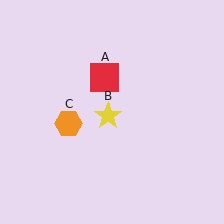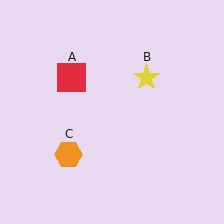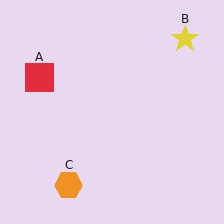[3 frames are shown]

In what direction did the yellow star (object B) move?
The yellow star (object B) moved up and to the right.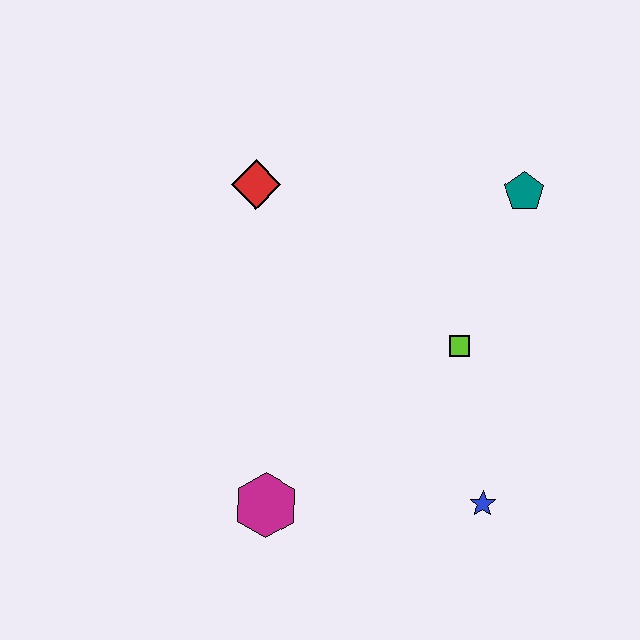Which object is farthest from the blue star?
The red diamond is farthest from the blue star.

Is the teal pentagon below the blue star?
No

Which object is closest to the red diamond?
The lime square is closest to the red diamond.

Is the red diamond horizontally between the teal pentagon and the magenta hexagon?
No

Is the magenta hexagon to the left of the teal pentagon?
Yes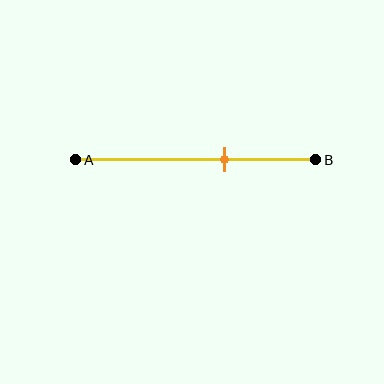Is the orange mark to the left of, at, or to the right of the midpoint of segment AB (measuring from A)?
The orange mark is to the right of the midpoint of segment AB.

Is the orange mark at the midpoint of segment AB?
No, the mark is at about 60% from A, not at the 50% midpoint.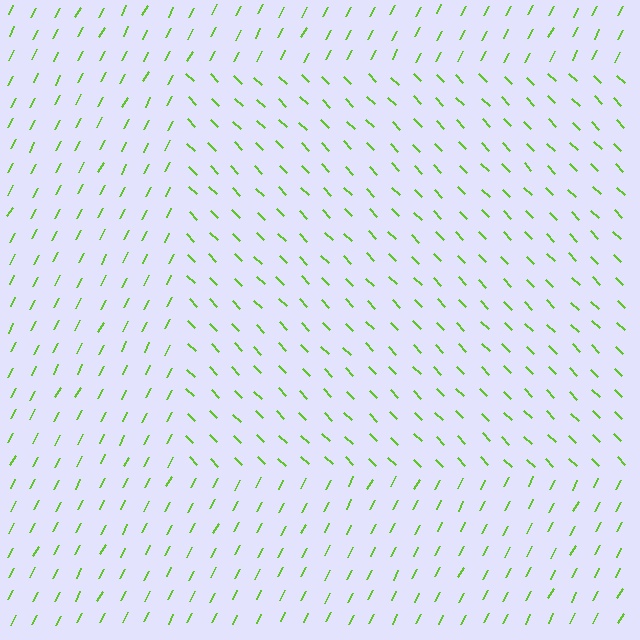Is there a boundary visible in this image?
Yes, there is a texture boundary formed by a change in line orientation.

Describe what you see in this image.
The image is filled with small lime line segments. A rectangle region in the image has lines oriented differently from the surrounding lines, creating a visible texture boundary.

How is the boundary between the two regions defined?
The boundary is defined purely by a change in line orientation (approximately 72 degrees difference). All lines are the same color and thickness.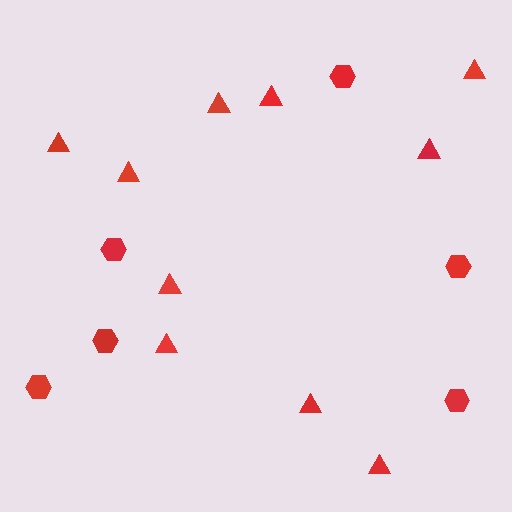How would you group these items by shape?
There are 2 groups: one group of triangles (10) and one group of hexagons (6).